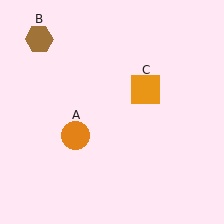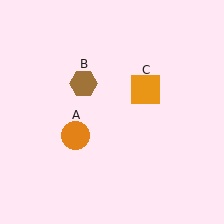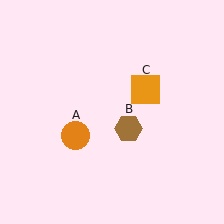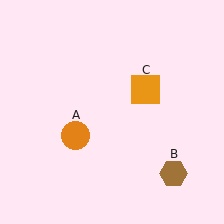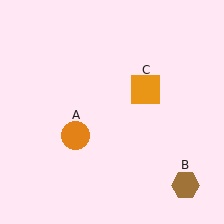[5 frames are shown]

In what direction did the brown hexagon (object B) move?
The brown hexagon (object B) moved down and to the right.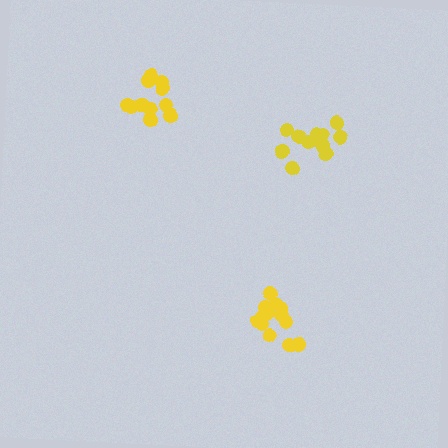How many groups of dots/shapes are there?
There are 3 groups.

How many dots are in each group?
Group 1: 13 dots, Group 2: 13 dots, Group 3: 12 dots (38 total).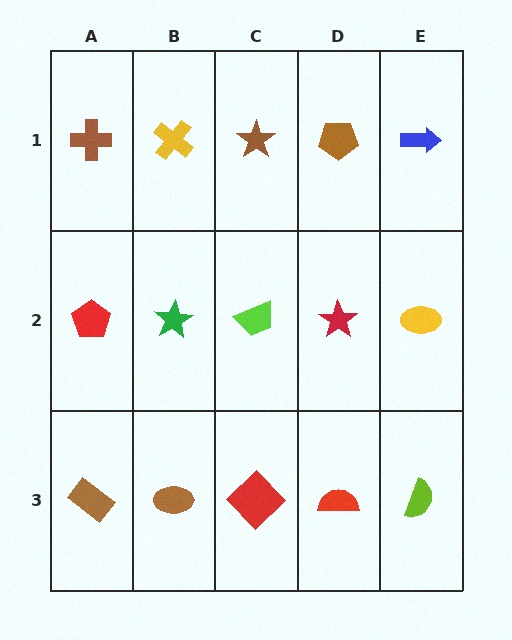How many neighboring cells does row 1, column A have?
2.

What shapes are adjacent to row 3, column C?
A lime trapezoid (row 2, column C), a brown ellipse (row 3, column B), a red semicircle (row 3, column D).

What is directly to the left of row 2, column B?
A red pentagon.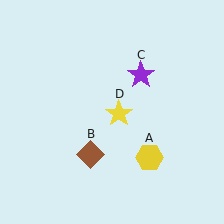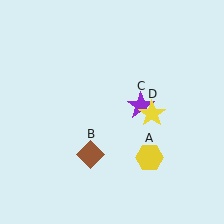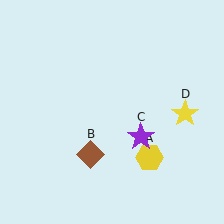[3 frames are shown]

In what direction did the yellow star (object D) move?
The yellow star (object D) moved right.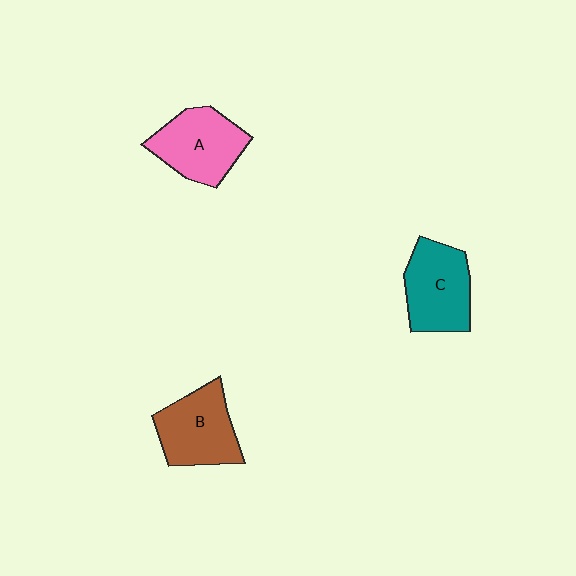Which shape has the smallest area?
Shape B (brown).